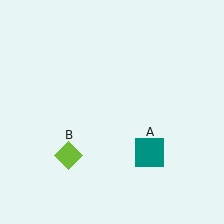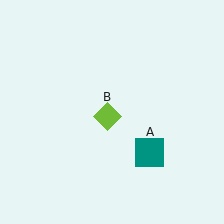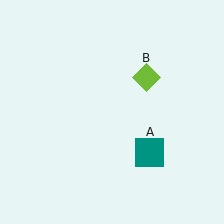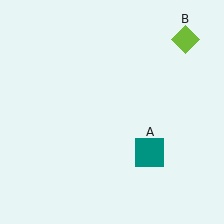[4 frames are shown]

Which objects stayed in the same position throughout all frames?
Teal square (object A) remained stationary.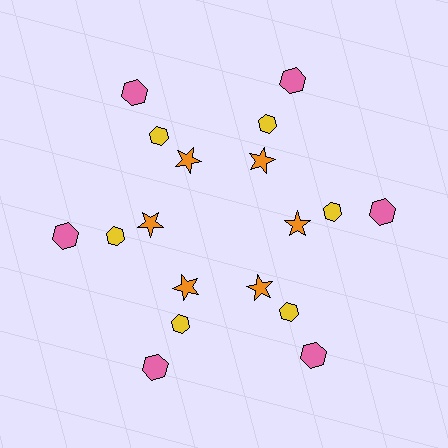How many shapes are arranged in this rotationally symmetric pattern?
There are 18 shapes, arranged in 6 groups of 3.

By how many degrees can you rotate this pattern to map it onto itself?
The pattern maps onto itself every 60 degrees of rotation.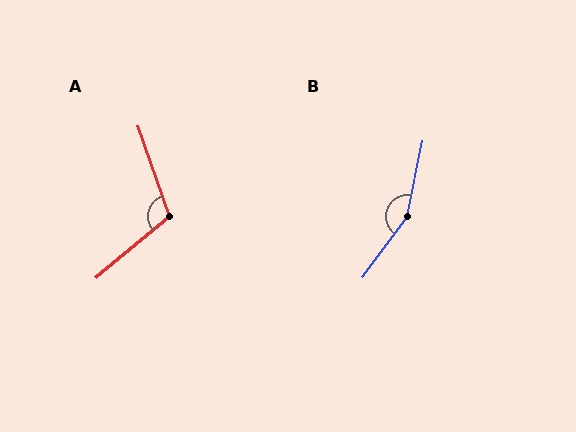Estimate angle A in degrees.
Approximately 111 degrees.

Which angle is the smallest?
A, at approximately 111 degrees.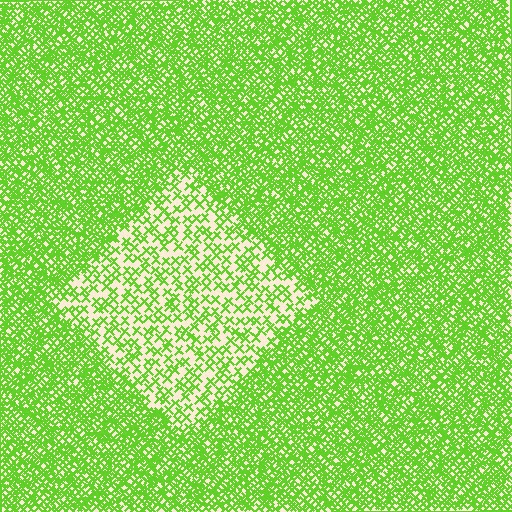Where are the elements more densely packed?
The elements are more densely packed outside the diamond boundary.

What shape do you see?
I see a diamond.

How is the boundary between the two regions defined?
The boundary is defined by a change in element density (approximately 2.4x ratio). All elements are the same color, size, and shape.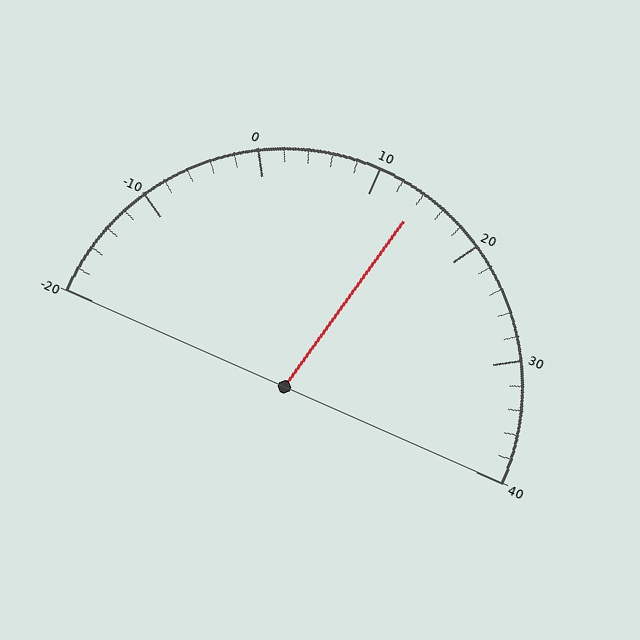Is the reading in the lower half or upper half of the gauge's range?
The reading is in the upper half of the range (-20 to 40).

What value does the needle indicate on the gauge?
The needle indicates approximately 14.